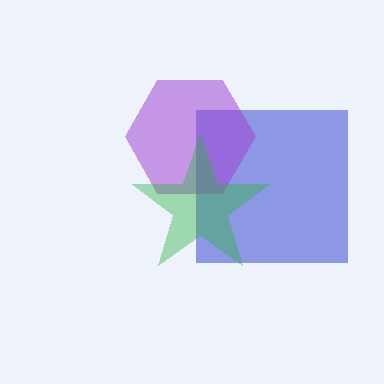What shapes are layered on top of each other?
The layered shapes are: a blue square, a purple hexagon, a green star.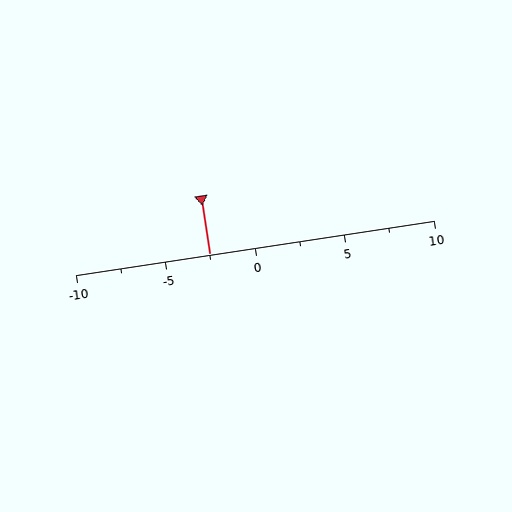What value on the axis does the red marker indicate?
The marker indicates approximately -2.5.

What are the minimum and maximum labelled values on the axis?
The axis runs from -10 to 10.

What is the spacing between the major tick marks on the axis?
The major ticks are spaced 5 apart.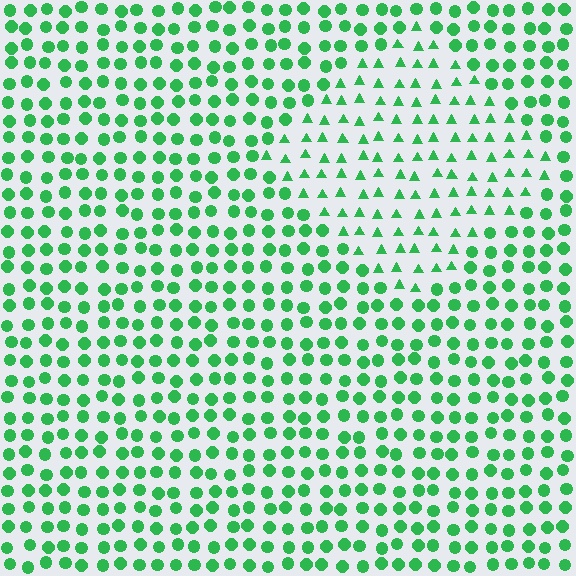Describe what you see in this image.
The image is filled with small green elements arranged in a uniform grid. A diamond-shaped region contains triangles, while the surrounding area contains circles. The boundary is defined purely by the change in element shape.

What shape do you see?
I see a diamond.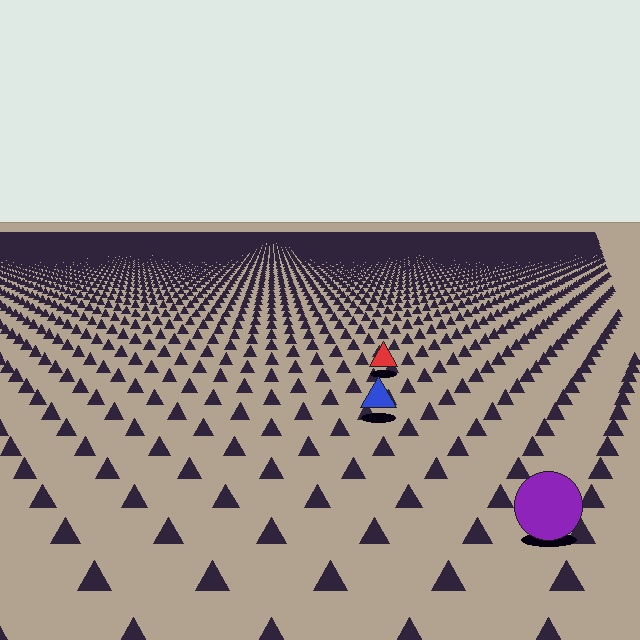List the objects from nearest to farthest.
From nearest to farthest: the purple circle, the blue triangle, the red triangle.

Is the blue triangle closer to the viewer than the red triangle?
Yes. The blue triangle is closer — you can tell from the texture gradient: the ground texture is coarser near it.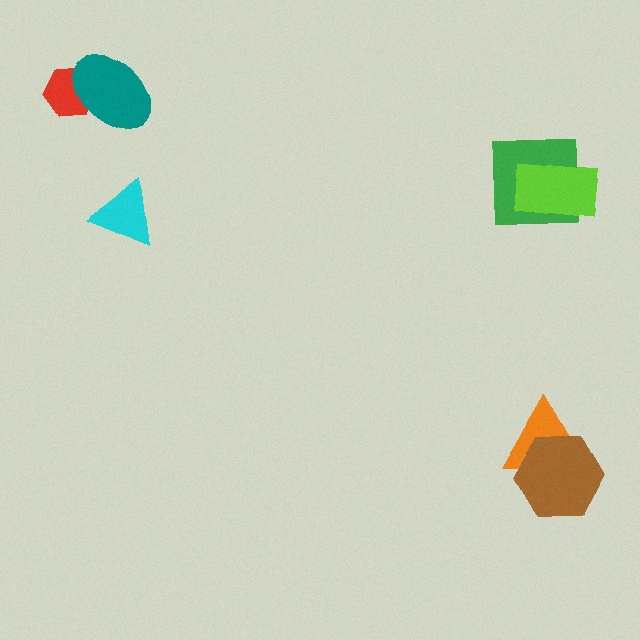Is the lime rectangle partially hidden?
No, no other shape covers it.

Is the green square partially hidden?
Yes, it is partially covered by another shape.